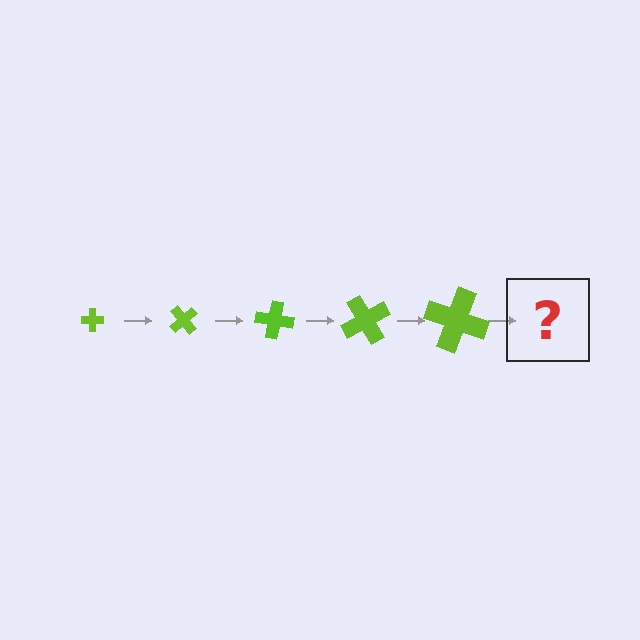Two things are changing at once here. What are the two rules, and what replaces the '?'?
The two rules are that the cross grows larger each step and it rotates 50 degrees each step. The '?' should be a cross, larger than the previous one and rotated 250 degrees from the start.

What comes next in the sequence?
The next element should be a cross, larger than the previous one and rotated 250 degrees from the start.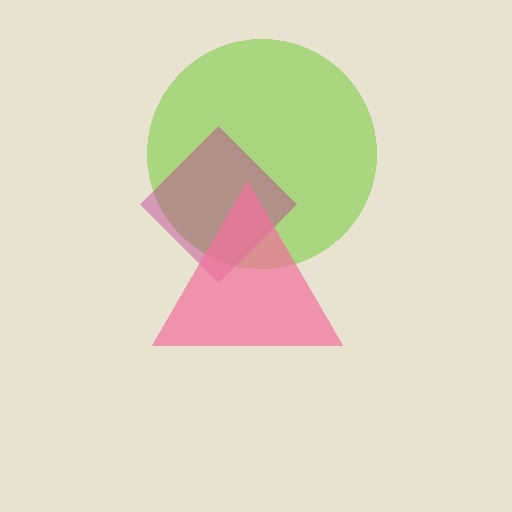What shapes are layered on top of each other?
The layered shapes are: a lime circle, a magenta diamond, a pink triangle.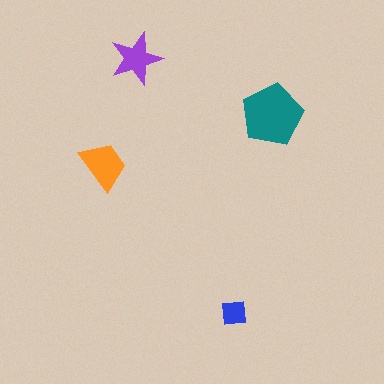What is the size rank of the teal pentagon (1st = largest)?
1st.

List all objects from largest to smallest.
The teal pentagon, the orange trapezoid, the purple star, the blue square.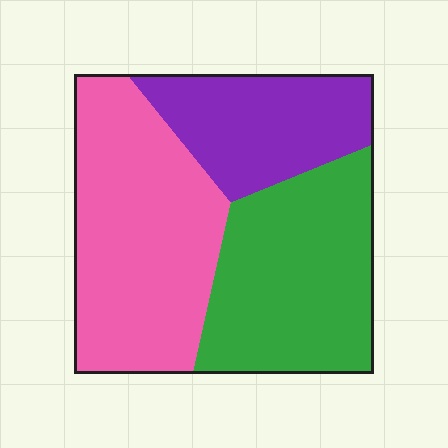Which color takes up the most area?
Pink, at roughly 40%.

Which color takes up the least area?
Purple, at roughly 25%.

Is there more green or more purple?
Green.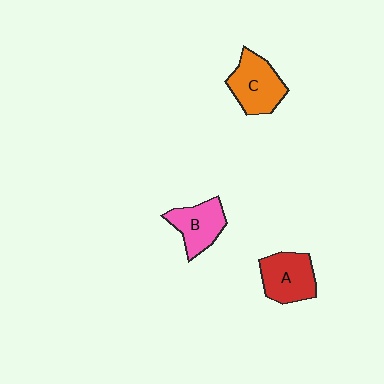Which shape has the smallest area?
Shape B (pink).